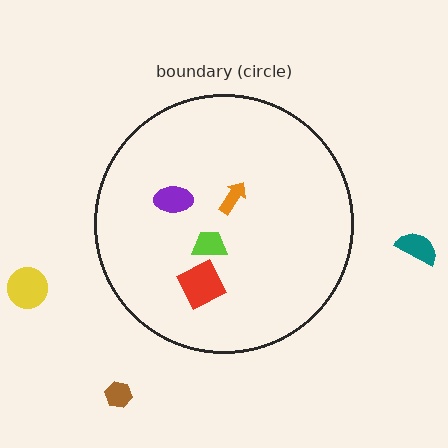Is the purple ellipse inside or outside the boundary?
Inside.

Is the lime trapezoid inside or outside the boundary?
Inside.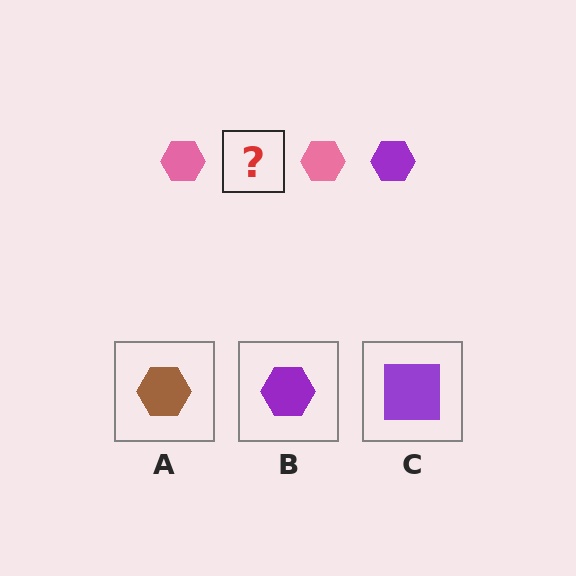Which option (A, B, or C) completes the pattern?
B.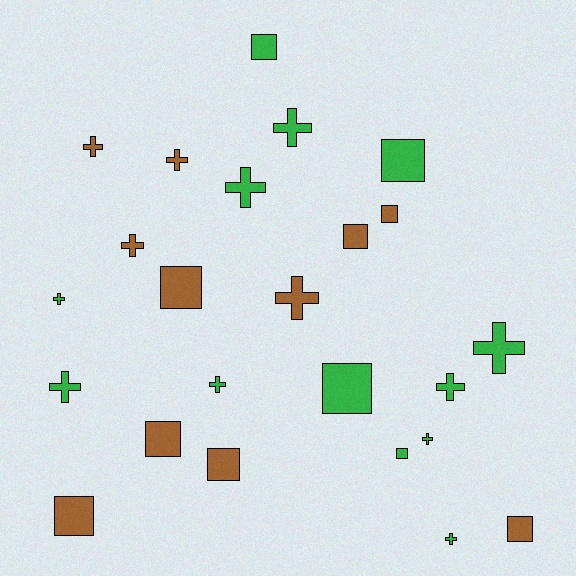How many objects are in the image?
There are 24 objects.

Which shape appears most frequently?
Cross, with 13 objects.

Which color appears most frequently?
Green, with 13 objects.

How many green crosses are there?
There are 9 green crosses.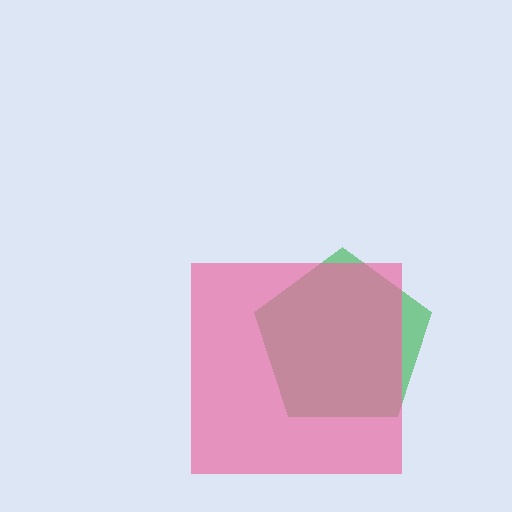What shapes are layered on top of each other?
The layered shapes are: a green pentagon, a pink square.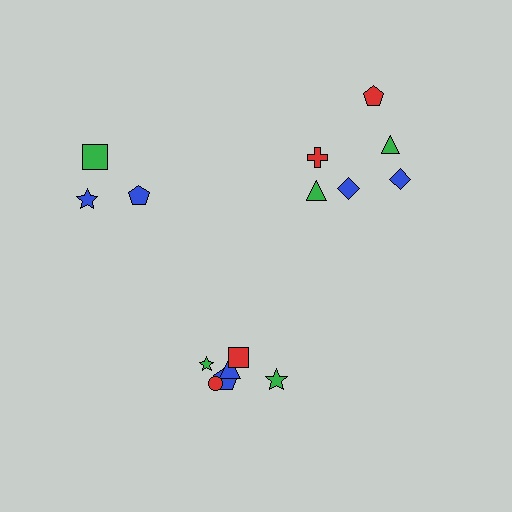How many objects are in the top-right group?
There are 6 objects.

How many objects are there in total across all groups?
There are 15 objects.